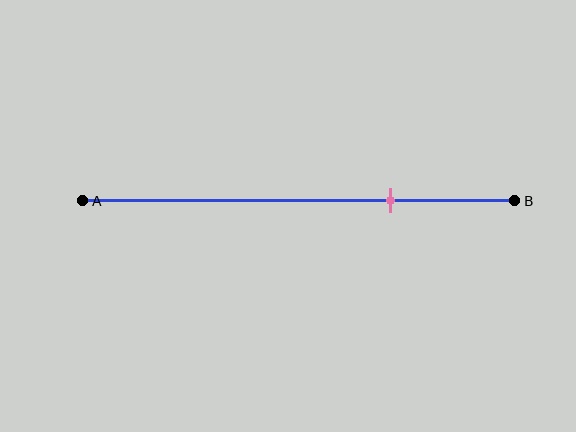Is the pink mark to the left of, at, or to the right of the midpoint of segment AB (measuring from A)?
The pink mark is to the right of the midpoint of segment AB.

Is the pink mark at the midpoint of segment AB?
No, the mark is at about 70% from A, not at the 50% midpoint.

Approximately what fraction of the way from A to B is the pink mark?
The pink mark is approximately 70% of the way from A to B.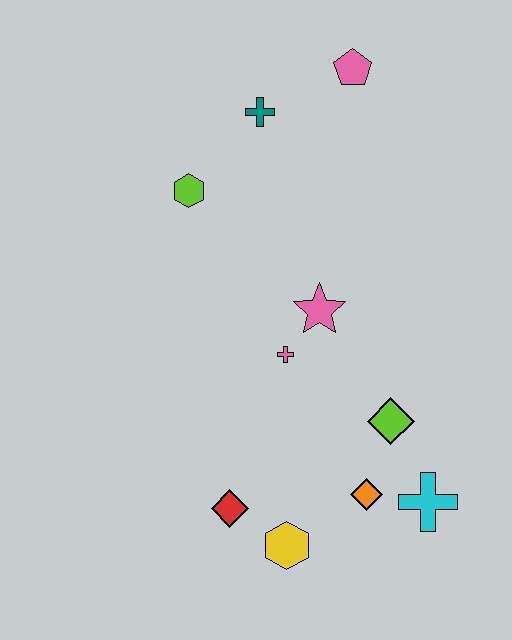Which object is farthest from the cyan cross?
The pink pentagon is farthest from the cyan cross.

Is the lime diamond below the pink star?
Yes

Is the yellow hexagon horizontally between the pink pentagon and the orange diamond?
No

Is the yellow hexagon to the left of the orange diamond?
Yes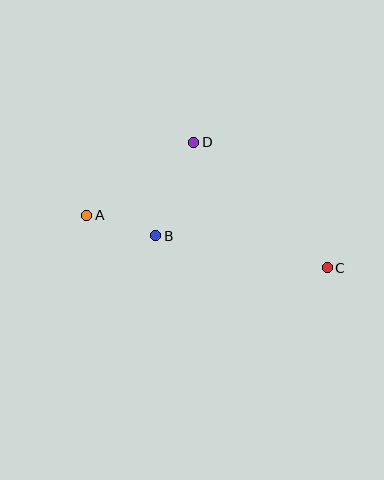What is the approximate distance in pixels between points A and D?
The distance between A and D is approximately 129 pixels.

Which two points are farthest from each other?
Points A and C are farthest from each other.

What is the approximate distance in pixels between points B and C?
The distance between B and C is approximately 175 pixels.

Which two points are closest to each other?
Points A and B are closest to each other.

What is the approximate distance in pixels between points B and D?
The distance between B and D is approximately 101 pixels.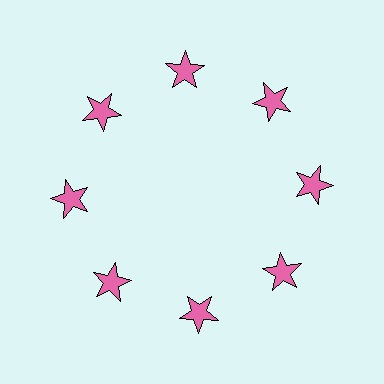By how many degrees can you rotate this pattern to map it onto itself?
The pattern maps onto itself every 45 degrees of rotation.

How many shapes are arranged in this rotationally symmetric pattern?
There are 8 shapes, arranged in 8 groups of 1.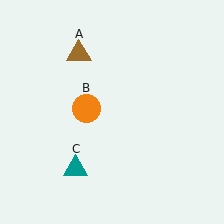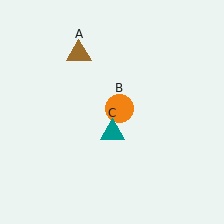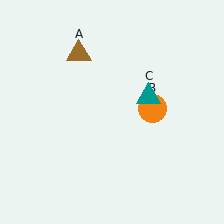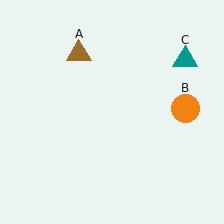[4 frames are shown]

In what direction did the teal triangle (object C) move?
The teal triangle (object C) moved up and to the right.